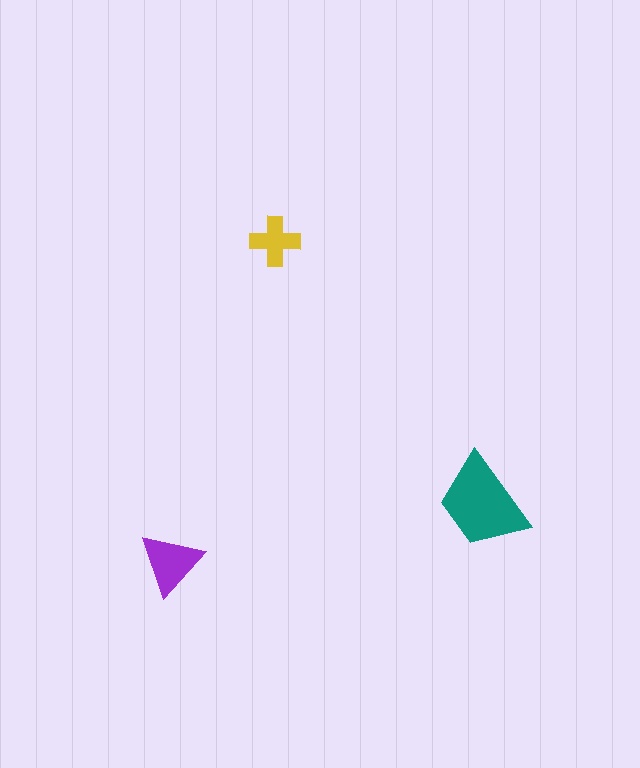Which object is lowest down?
The purple triangle is bottommost.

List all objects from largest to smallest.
The teal trapezoid, the purple triangle, the yellow cross.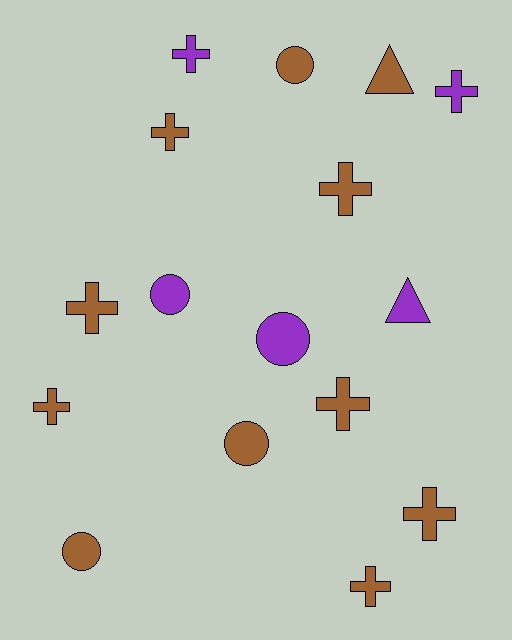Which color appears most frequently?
Brown, with 11 objects.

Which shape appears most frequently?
Cross, with 9 objects.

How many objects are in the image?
There are 16 objects.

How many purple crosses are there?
There are 2 purple crosses.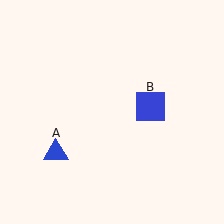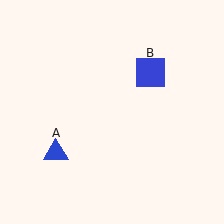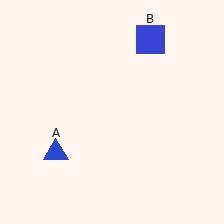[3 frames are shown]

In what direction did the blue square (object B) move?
The blue square (object B) moved up.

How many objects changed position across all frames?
1 object changed position: blue square (object B).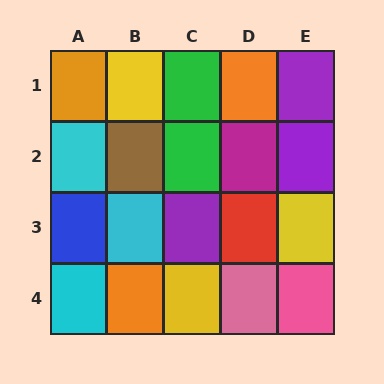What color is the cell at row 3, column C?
Purple.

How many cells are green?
2 cells are green.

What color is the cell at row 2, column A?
Cyan.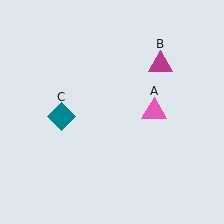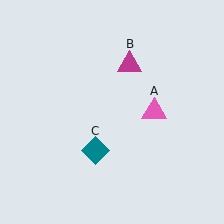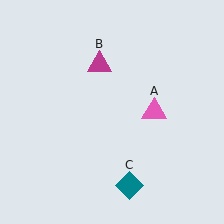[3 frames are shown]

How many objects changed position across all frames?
2 objects changed position: magenta triangle (object B), teal diamond (object C).